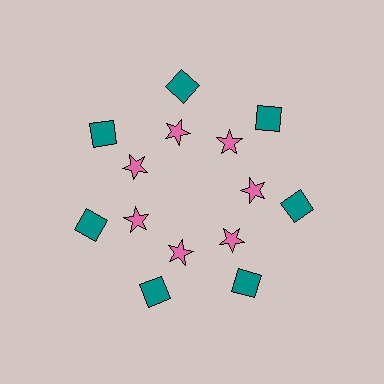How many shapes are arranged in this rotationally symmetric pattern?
There are 14 shapes, arranged in 7 groups of 2.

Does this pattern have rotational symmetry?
Yes, this pattern has 7-fold rotational symmetry. It looks the same after rotating 51 degrees around the center.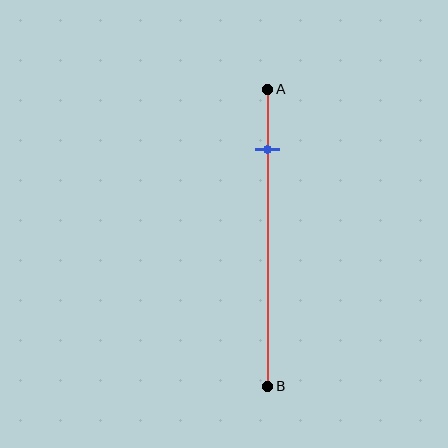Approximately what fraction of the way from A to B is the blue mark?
The blue mark is approximately 20% of the way from A to B.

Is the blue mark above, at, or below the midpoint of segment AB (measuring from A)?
The blue mark is above the midpoint of segment AB.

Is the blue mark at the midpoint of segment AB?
No, the mark is at about 20% from A, not at the 50% midpoint.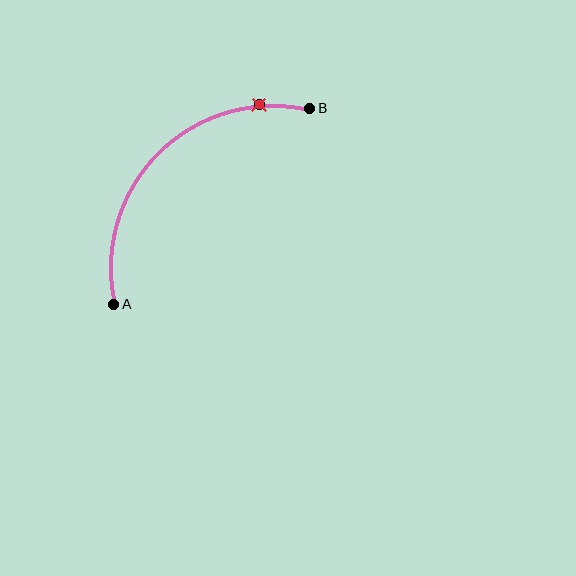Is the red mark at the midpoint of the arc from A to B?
No. The red mark lies on the arc but is closer to endpoint B. The arc midpoint would be at the point on the curve equidistant along the arc from both A and B.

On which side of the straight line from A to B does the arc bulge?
The arc bulges above and to the left of the straight line connecting A and B.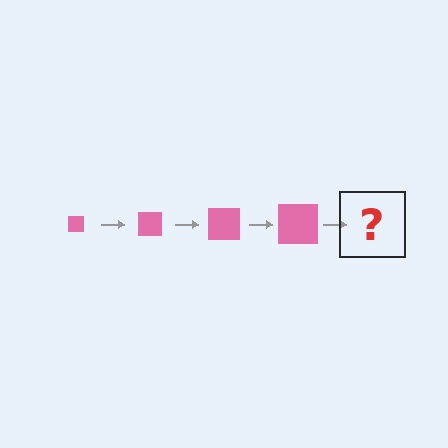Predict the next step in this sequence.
The next step is a pink square, larger than the previous one.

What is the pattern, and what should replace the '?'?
The pattern is that the square gets progressively larger each step. The '?' should be a pink square, larger than the previous one.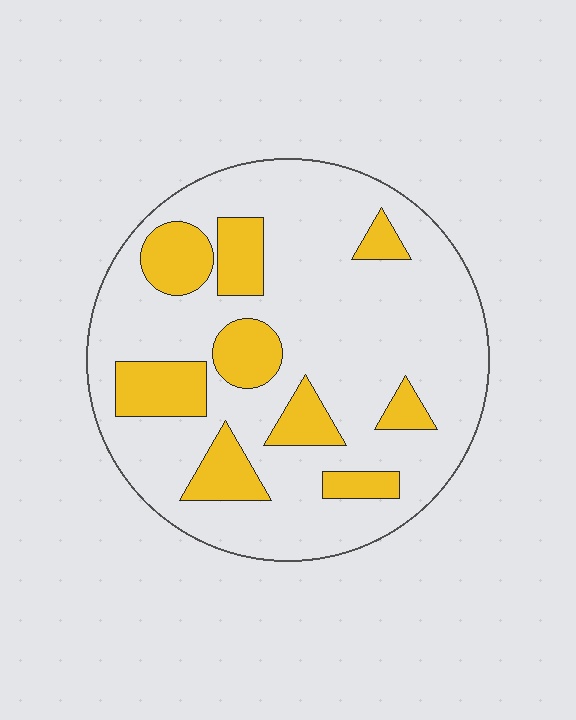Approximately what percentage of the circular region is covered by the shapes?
Approximately 25%.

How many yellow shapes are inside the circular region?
9.